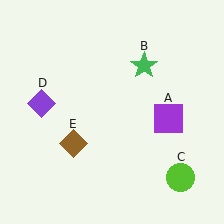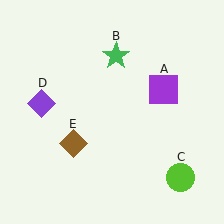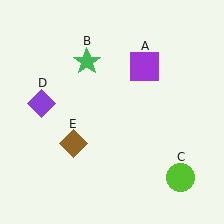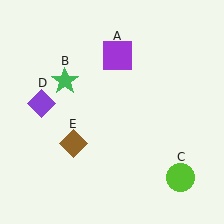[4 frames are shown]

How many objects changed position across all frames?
2 objects changed position: purple square (object A), green star (object B).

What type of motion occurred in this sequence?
The purple square (object A), green star (object B) rotated counterclockwise around the center of the scene.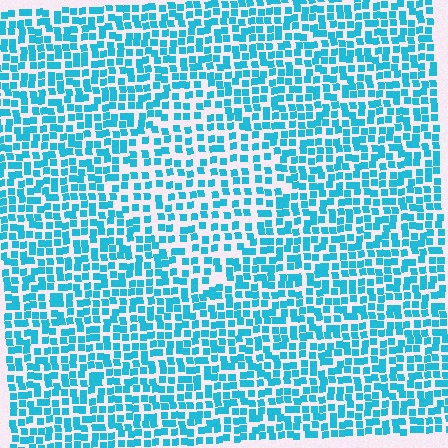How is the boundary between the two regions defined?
The boundary is defined by a change in element density (approximately 1.5x ratio). All elements are the same color, size, and shape.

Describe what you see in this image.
The image contains small cyan elements arranged at two different densities. A diamond-shaped region is visible where the elements are less densely packed than the surrounding area.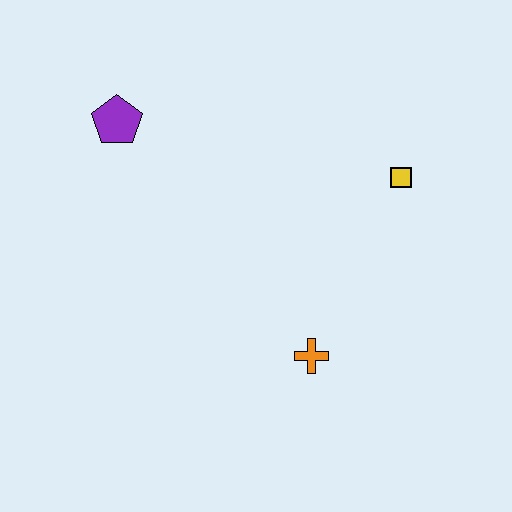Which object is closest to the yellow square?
The orange cross is closest to the yellow square.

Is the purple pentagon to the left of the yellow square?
Yes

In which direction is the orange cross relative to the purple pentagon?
The orange cross is below the purple pentagon.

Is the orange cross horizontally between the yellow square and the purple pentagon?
Yes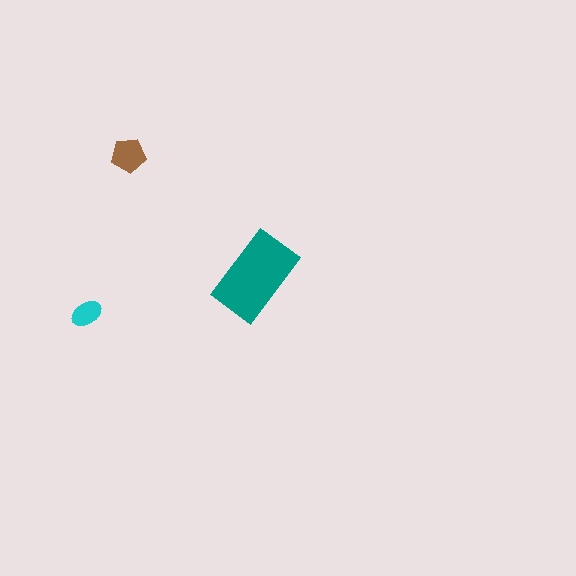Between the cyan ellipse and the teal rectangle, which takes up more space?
The teal rectangle.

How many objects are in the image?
There are 3 objects in the image.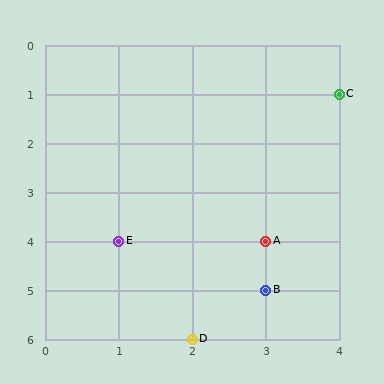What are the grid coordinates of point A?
Point A is at grid coordinates (3, 4).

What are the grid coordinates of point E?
Point E is at grid coordinates (1, 4).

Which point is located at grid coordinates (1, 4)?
Point E is at (1, 4).